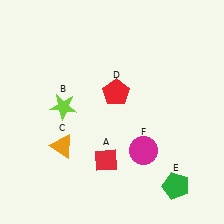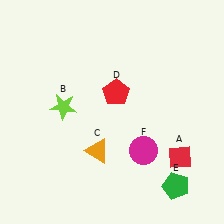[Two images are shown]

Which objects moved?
The objects that moved are: the red diamond (A), the orange triangle (C).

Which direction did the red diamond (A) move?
The red diamond (A) moved right.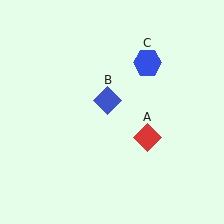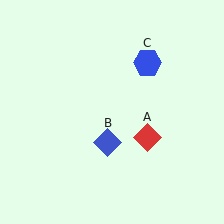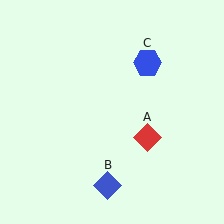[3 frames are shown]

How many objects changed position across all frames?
1 object changed position: blue diamond (object B).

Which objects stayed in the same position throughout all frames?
Red diamond (object A) and blue hexagon (object C) remained stationary.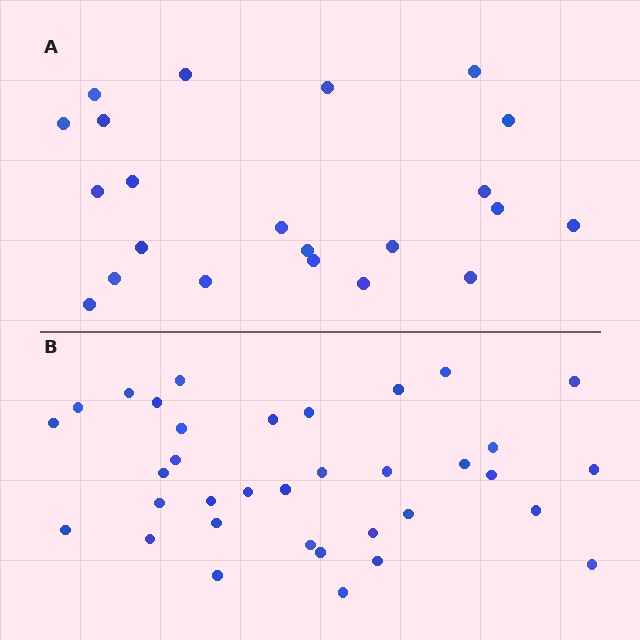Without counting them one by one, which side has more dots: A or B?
Region B (the bottom region) has more dots.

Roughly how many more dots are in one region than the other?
Region B has approximately 15 more dots than region A.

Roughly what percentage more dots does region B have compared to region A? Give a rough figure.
About 60% more.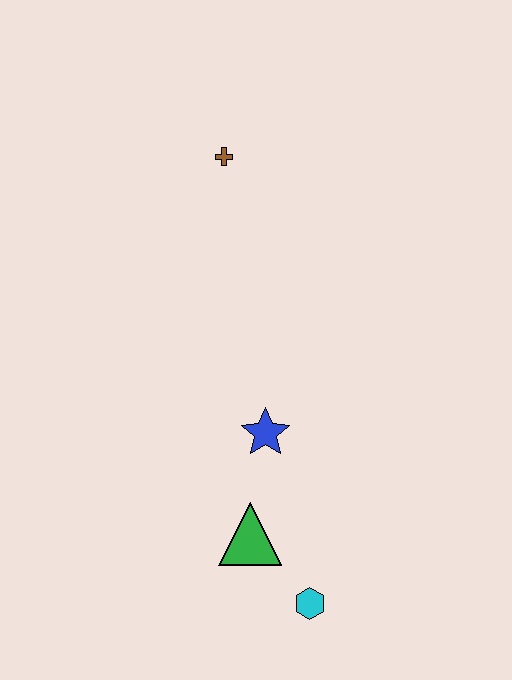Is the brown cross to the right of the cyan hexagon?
No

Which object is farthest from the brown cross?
The cyan hexagon is farthest from the brown cross.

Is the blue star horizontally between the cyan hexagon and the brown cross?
Yes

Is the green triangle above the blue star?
No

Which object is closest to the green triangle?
The cyan hexagon is closest to the green triangle.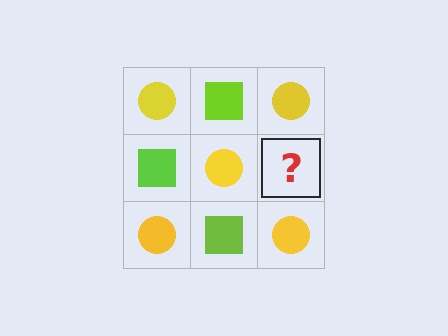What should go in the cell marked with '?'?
The missing cell should contain a lime square.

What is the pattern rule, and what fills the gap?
The rule is that it alternates yellow circle and lime square in a checkerboard pattern. The gap should be filled with a lime square.